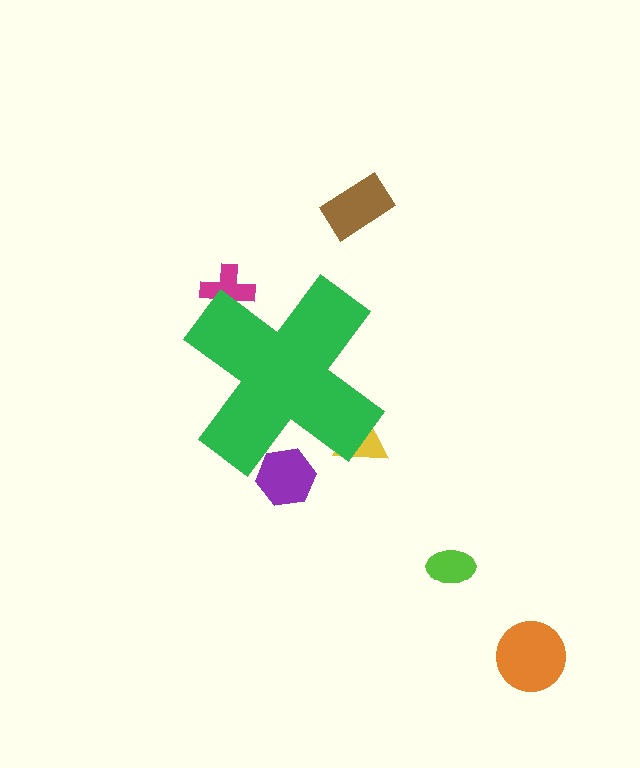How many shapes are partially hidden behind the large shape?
3 shapes are partially hidden.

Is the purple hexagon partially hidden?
Yes, the purple hexagon is partially hidden behind the green cross.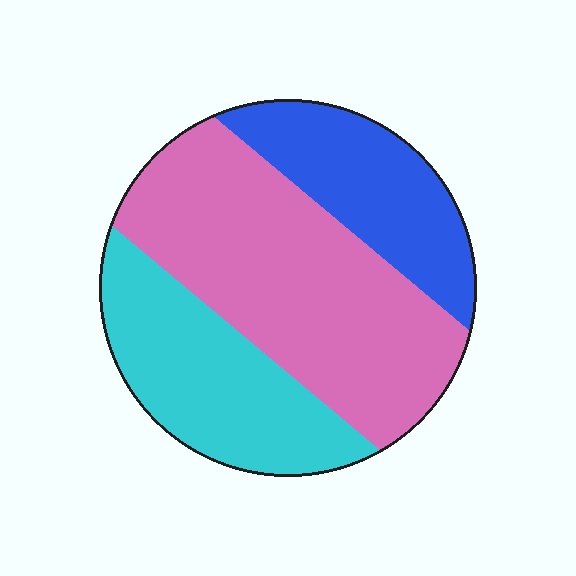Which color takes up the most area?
Pink, at roughly 50%.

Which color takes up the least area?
Blue, at roughly 25%.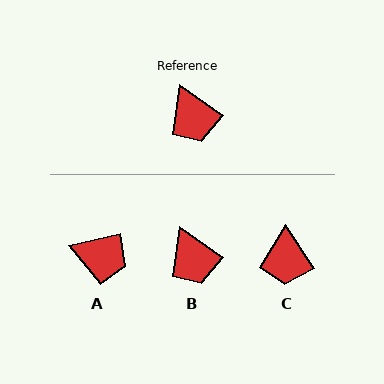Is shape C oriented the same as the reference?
No, it is off by about 23 degrees.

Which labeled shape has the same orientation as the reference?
B.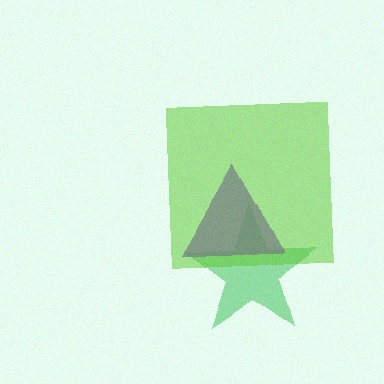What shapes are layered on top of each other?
The layered shapes are: a green star, a purple triangle, a lime square.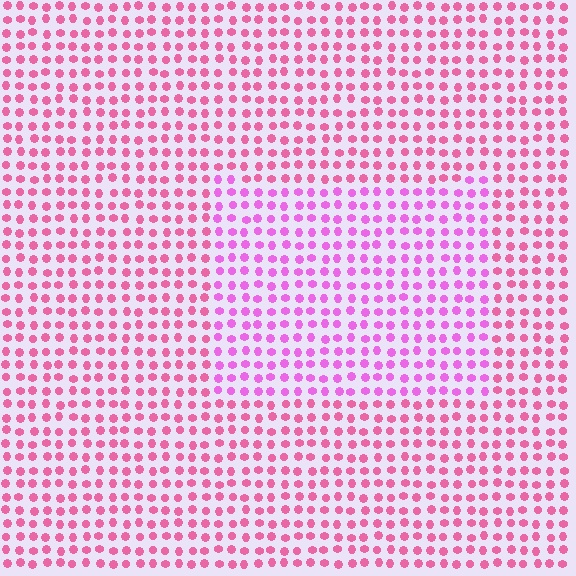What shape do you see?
I see a rectangle.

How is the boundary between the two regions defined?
The boundary is defined purely by a slight shift in hue (about 30 degrees). Spacing, size, and orientation are identical on both sides.